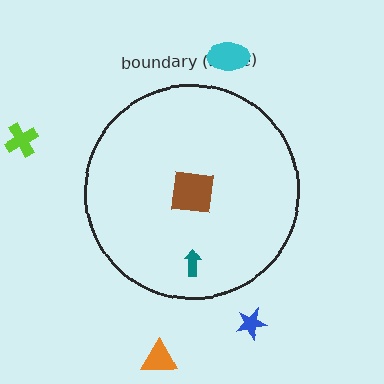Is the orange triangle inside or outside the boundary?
Outside.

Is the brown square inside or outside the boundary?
Inside.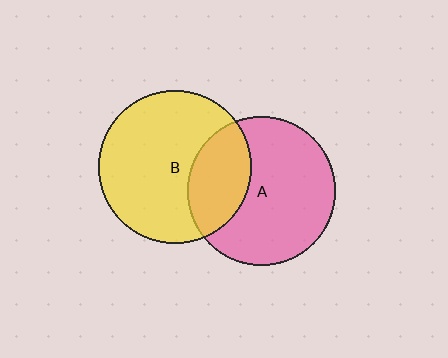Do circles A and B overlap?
Yes.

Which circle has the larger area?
Circle B (yellow).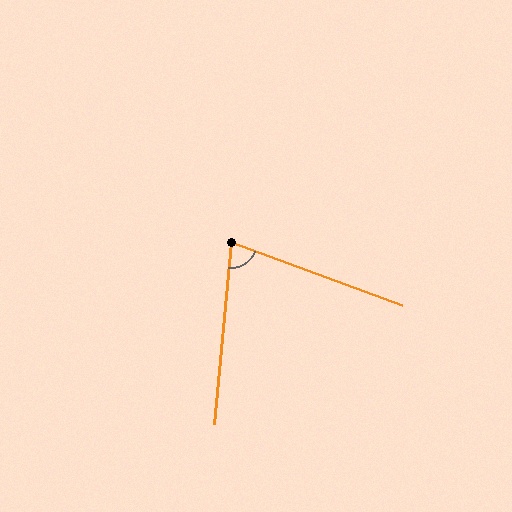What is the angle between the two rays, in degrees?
Approximately 75 degrees.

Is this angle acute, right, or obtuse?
It is acute.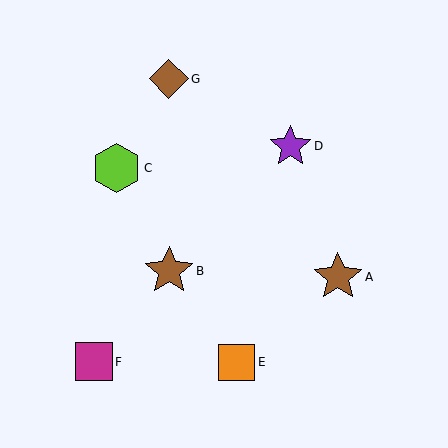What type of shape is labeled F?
Shape F is a magenta square.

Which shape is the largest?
The brown star (labeled A) is the largest.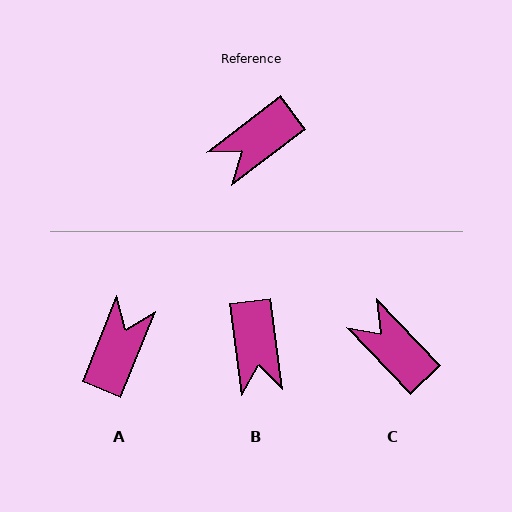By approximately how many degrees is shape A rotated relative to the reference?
Approximately 149 degrees clockwise.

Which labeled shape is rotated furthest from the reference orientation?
A, about 149 degrees away.